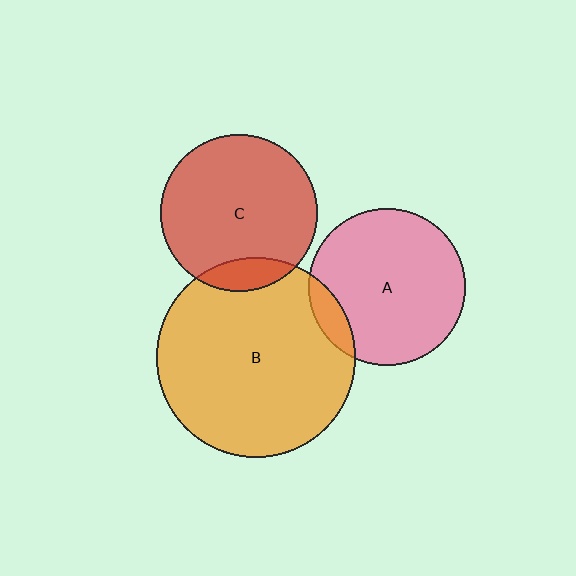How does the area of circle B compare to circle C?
Approximately 1.6 times.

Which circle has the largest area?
Circle B (orange).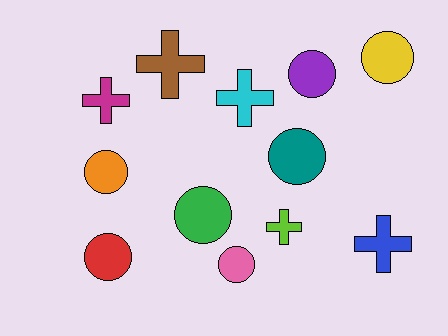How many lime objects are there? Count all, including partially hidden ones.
There is 1 lime object.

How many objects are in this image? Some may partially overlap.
There are 12 objects.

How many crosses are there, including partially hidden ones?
There are 5 crosses.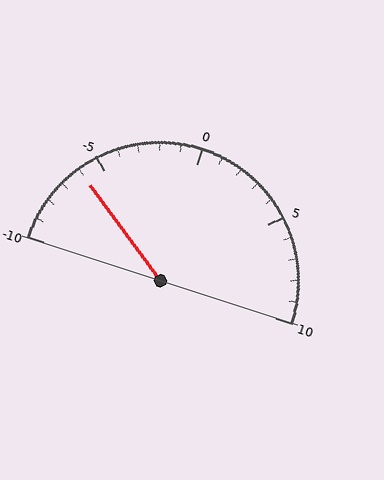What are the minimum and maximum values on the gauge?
The gauge ranges from -10 to 10.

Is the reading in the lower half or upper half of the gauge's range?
The reading is in the lower half of the range (-10 to 10).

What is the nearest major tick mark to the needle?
The nearest major tick mark is -5.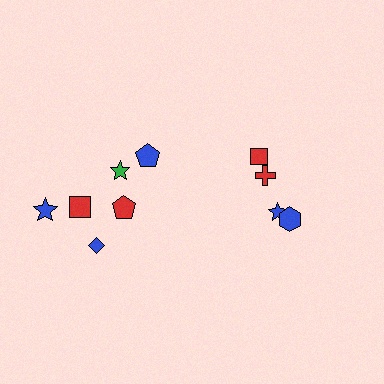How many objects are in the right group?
There are 4 objects.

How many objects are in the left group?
There are 6 objects.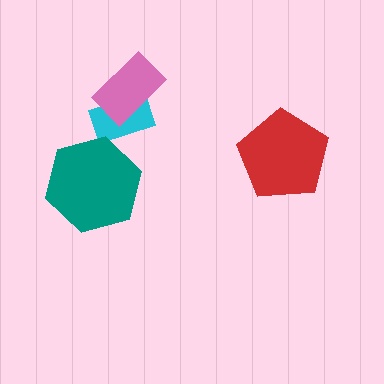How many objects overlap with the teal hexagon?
0 objects overlap with the teal hexagon.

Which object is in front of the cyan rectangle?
The pink rectangle is in front of the cyan rectangle.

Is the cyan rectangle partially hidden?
Yes, it is partially covered by another shape.